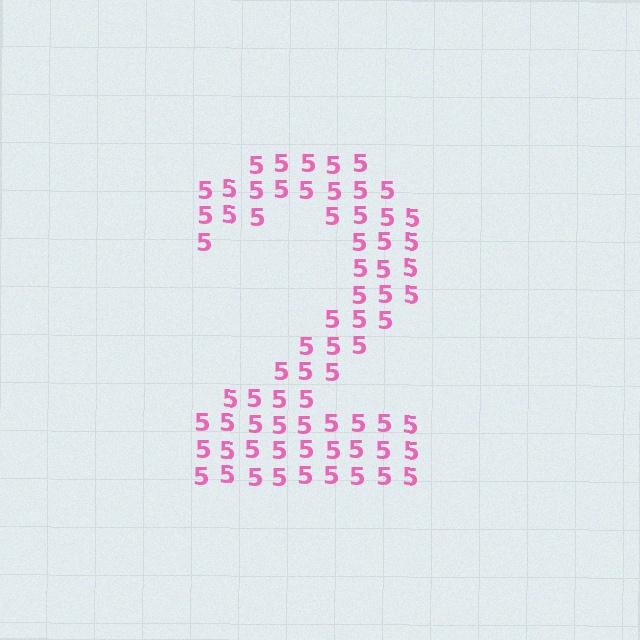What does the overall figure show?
The overall figure shows the digit 2.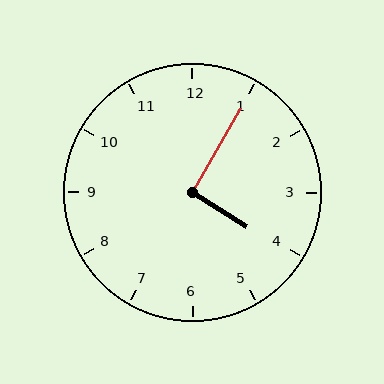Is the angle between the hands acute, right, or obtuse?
It is right.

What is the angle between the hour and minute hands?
Approximately 92 degrees.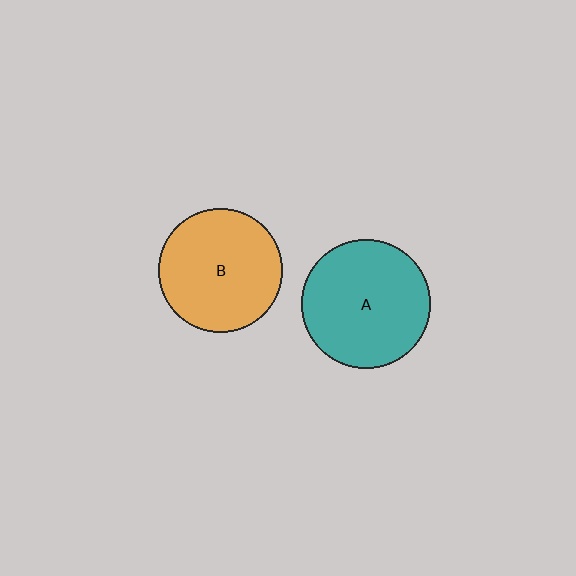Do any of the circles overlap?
No, none of the circles overlap.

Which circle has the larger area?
Circle A (teal).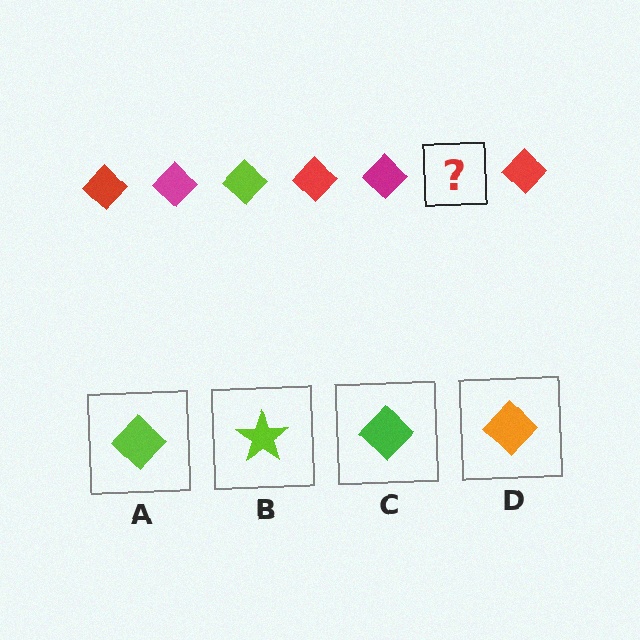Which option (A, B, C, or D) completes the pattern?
A.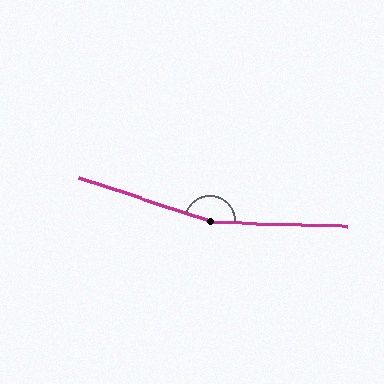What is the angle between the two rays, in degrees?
Approximately 164 degrees.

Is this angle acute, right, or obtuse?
It is obtuse.